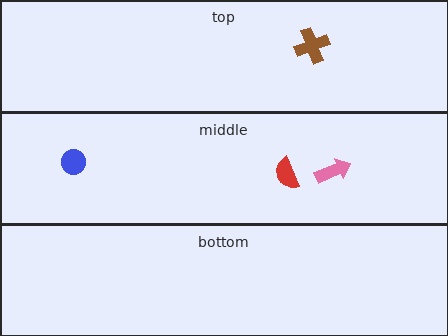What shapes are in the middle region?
The pink arrow, the red semicircle, the blue circle.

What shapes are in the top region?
The brown cross.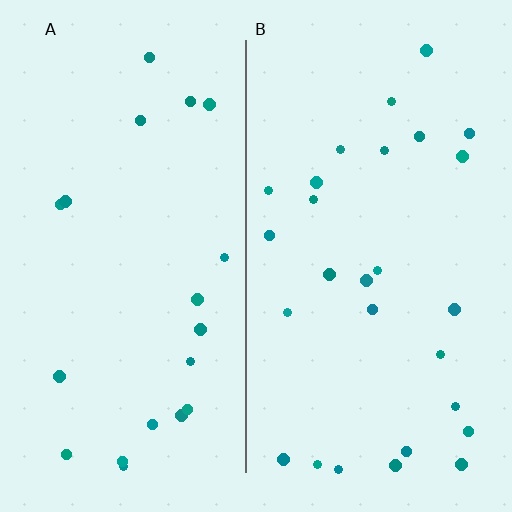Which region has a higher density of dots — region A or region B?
B (the right).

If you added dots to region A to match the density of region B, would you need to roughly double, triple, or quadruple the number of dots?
Approximately double.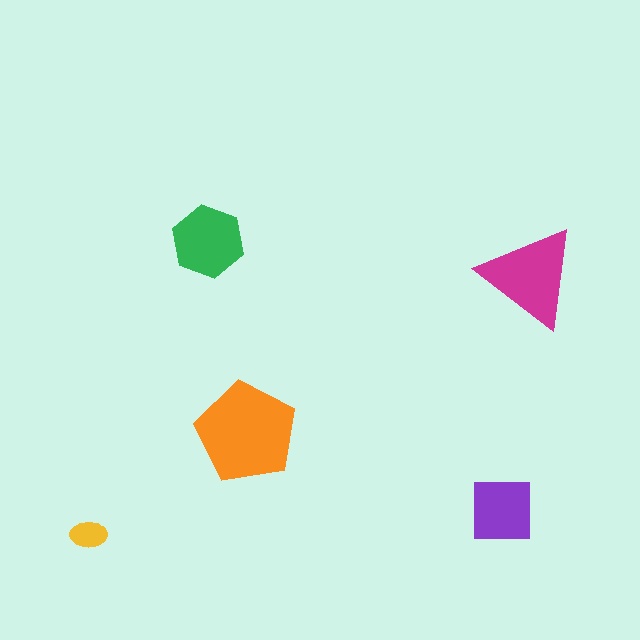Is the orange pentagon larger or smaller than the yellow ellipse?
Larger.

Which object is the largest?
The orange pentagon.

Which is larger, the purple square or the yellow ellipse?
The purple square.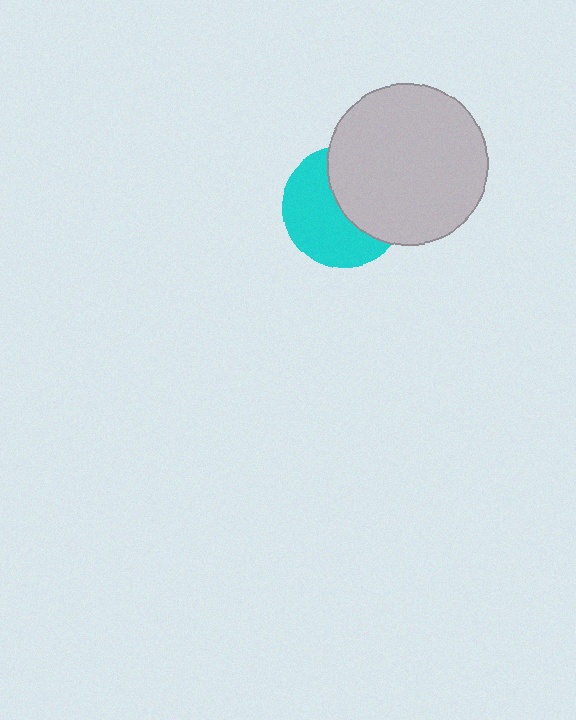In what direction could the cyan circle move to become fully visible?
The cyan circle could move left. That would shift it out from behind the light gray circle entirely.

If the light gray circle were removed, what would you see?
You would see the complete cyan circle.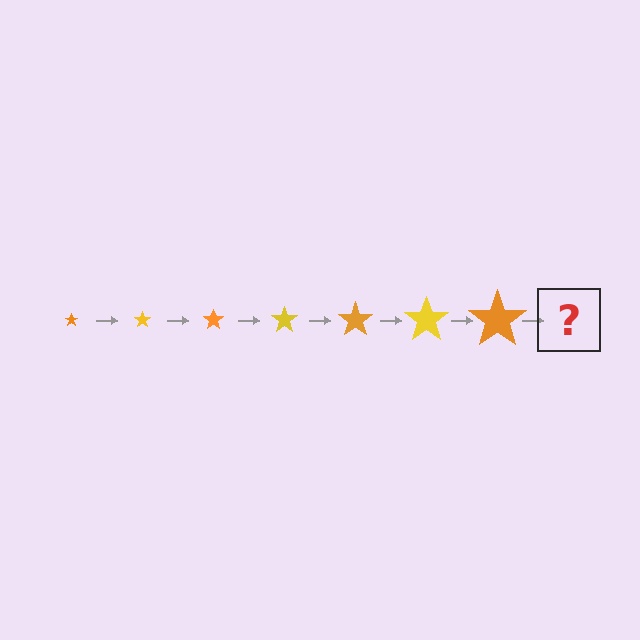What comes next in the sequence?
The next element should be a yellow star, larger than the previous one.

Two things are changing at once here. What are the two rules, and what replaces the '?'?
The two rules are that the star grows larger each step and the color cycles through orange and yellow. The '?' should be a yellow star, larger than the previous one.